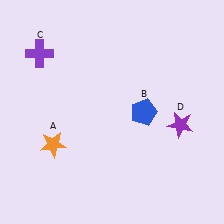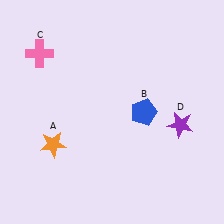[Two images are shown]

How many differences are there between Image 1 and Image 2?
There is 1 difference between the two images.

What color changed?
The cross (C) changed from purple in Image 1 to pink in Image 2.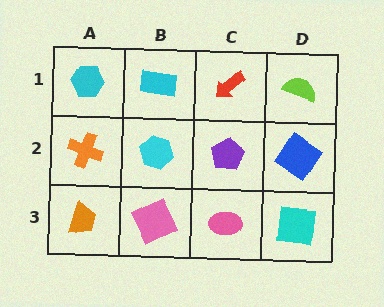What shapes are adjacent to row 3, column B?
A cyan hexagon (row 2, column B), an orange trapezoid (row 3, column A), a pink ellipse (row 3, column C).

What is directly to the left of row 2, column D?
A purple pentagon.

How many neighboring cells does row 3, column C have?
3.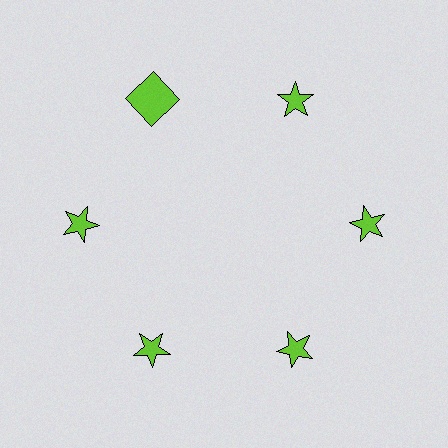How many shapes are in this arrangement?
There are 6 shapes arranged in a ring pattern.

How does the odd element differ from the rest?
It has a different shape: square instead of star.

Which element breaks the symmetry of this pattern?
The lime square at roughly the 11 o'clock position breaks the symmetry. All other shapes are lime stars.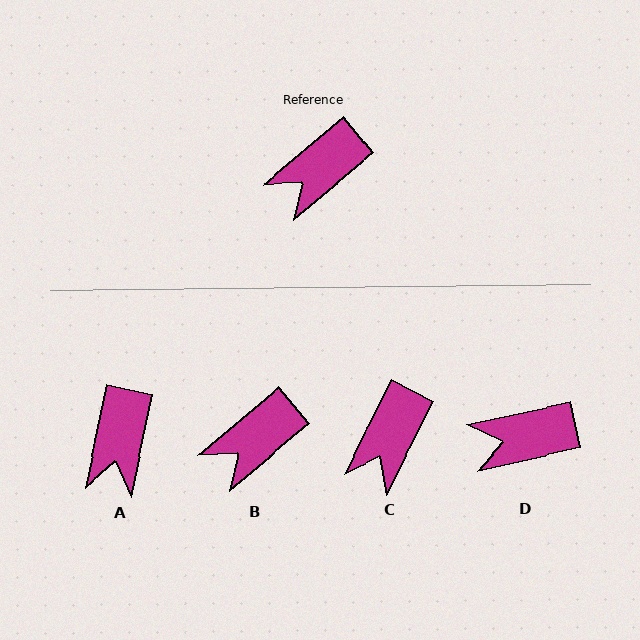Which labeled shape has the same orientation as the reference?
B.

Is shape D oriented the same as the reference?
No, it is off by about 28 degrees.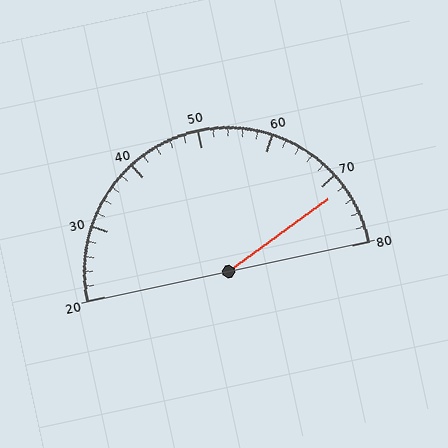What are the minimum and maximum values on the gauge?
The gauge ranges from 20 to 80.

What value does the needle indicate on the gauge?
The needle indicates approximately 72.